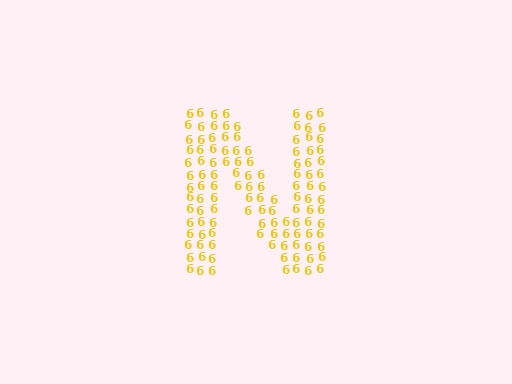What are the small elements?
The small elements are digit 6's.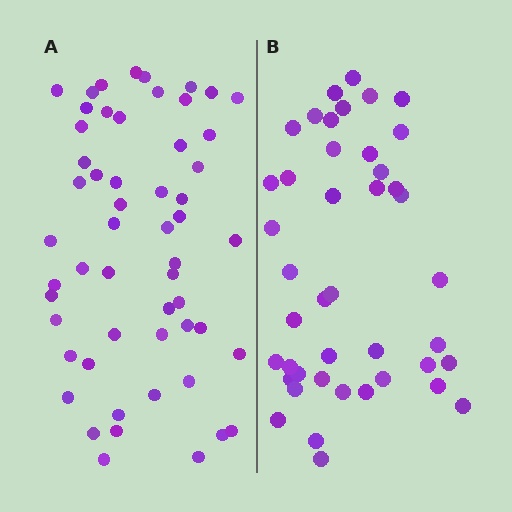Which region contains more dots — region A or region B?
Region A (the left region) has more dots.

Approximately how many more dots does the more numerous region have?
Region A has roughly 12 or so more dots than region B.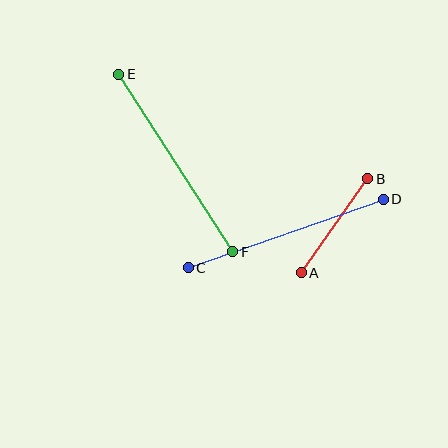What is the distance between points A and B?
The distance is approximately 115 pixels.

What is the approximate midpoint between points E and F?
The midpoint is at approximately (176, 163) pixels.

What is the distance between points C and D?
The distance is approximately 207 pixels.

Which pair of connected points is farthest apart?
Points E and F are farthest apart.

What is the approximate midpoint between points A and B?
The midpoint is at approximately (335, 226) pixels.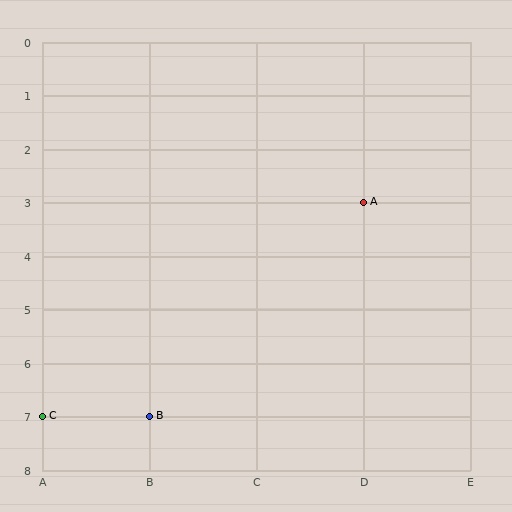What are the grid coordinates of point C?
Point C is at grid coordinates (A, 7).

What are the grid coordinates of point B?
Point B is at grid coordinates (B, 7).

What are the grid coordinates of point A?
Point A is at grid coordinates (D, 3).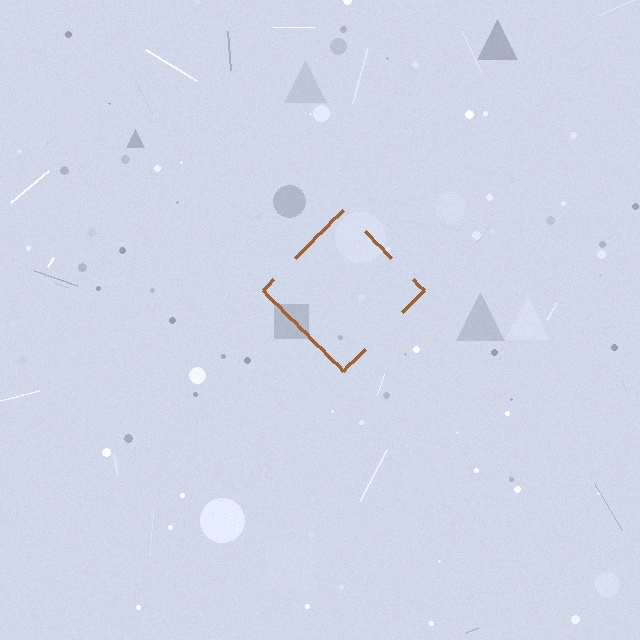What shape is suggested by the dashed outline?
The dashed outline suggests a diamond.